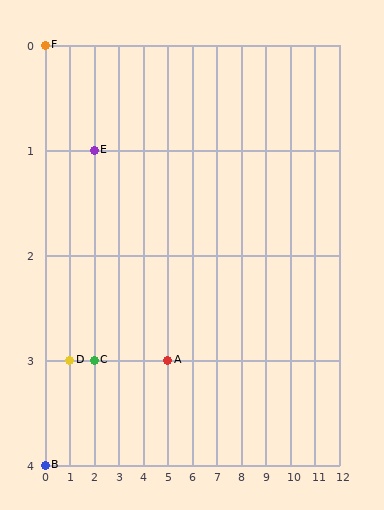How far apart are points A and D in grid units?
Points A and D are 4 columns apart.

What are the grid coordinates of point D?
Point D is at grid coordinates (1, 3).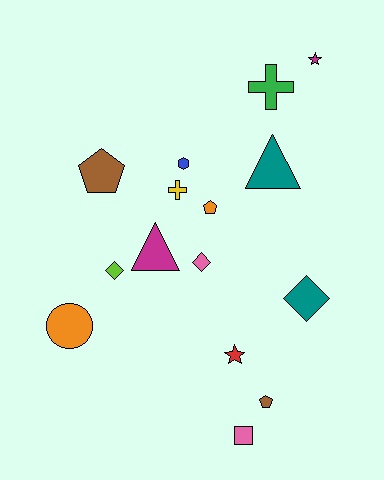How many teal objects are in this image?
There are 2 teal objects.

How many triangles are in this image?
There are 2 triangles.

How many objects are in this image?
There are 15 objects.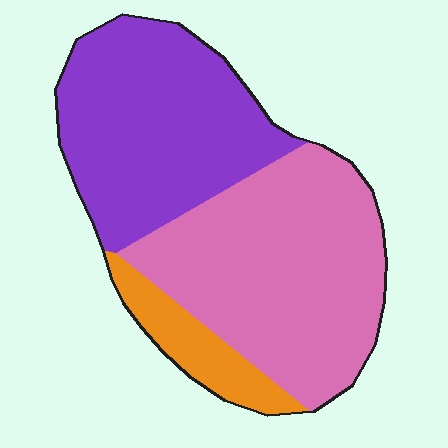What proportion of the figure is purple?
Purple covers 41% of the figure.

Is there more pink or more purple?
Pink.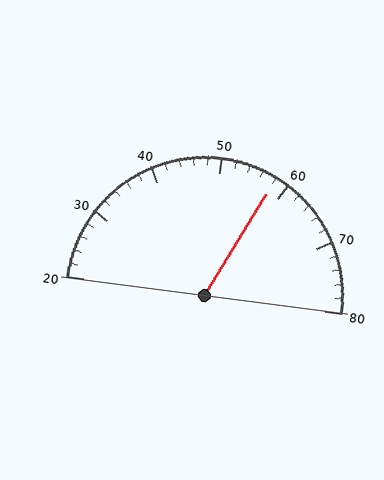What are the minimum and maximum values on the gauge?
The gauge ranges from 20 to 80.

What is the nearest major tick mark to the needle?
The nearest major tick mark is 60.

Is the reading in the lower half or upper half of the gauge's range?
The reading is in the upper half of the range (20 to 80).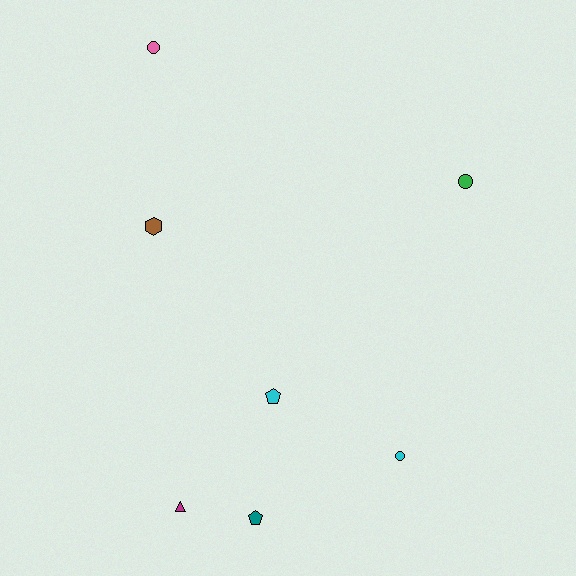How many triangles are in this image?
There is 1 triangle.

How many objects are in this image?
There are 7 objects.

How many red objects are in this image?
There are no red objects.